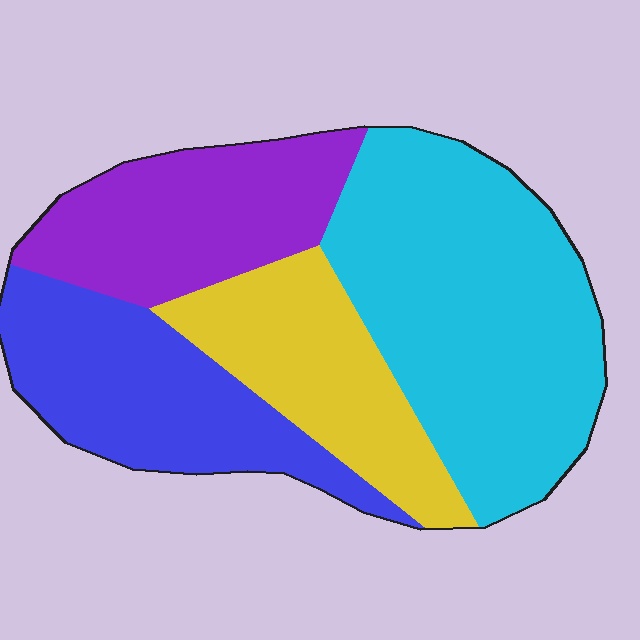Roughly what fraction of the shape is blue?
Blue covers 22% of the shape.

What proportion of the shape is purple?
Purple takes up about one fifth (1/5) of the shape.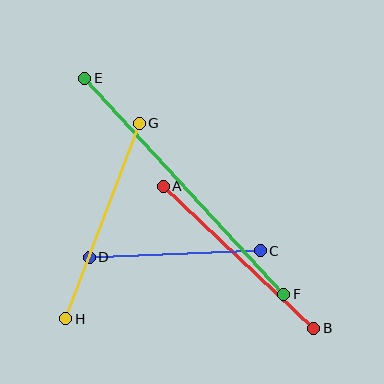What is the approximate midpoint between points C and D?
The midpoint is at approximately (175, 254) pixels.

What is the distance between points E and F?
The distance is approximately 293 pixels.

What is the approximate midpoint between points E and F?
The midpoint is at approximately (184, 186) pixels.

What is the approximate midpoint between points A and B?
The midpoint is at approximately (239, 257) pixels.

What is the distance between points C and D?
The distance is approximately 171 pixels.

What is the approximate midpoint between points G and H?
The midpoint is at approximately (102, 221) pixels.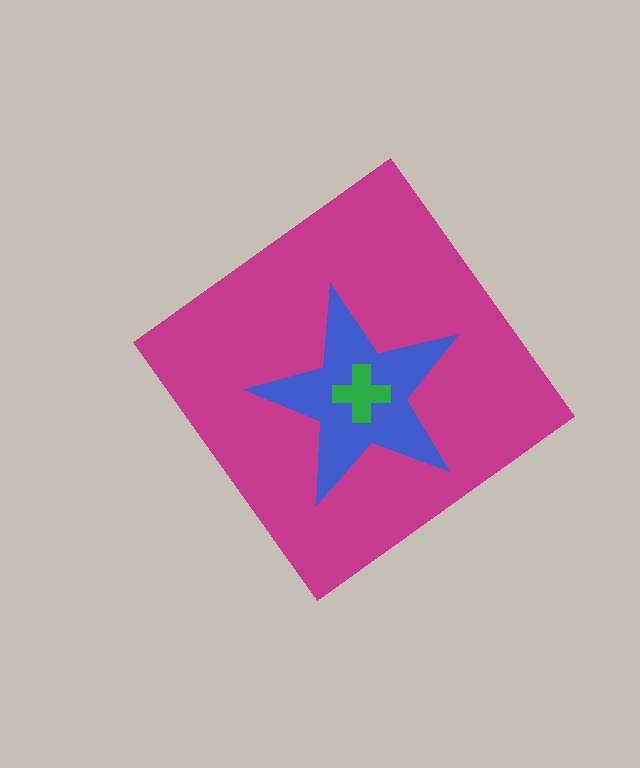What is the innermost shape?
The green cross.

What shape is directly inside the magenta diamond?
The blue star.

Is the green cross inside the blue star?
Yes.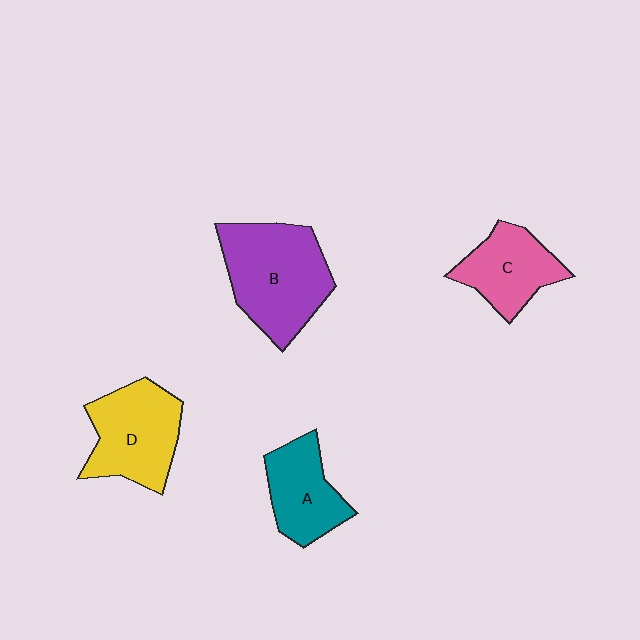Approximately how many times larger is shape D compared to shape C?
Approximately 1.3 times.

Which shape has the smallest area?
Shape A (teal).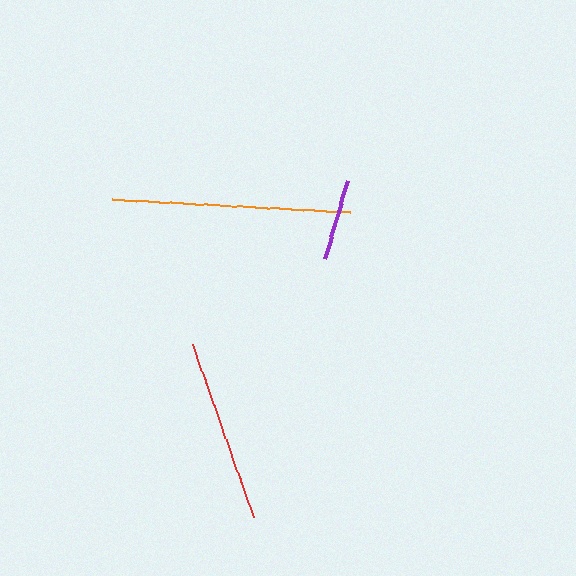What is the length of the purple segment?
The purple segment is approximately 81 pixels long.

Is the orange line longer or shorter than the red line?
The orange line is longer than the red line.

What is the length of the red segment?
The red segment is approximately 185 pixels long.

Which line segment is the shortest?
The purple line is the shortest at approximately 81 pixels.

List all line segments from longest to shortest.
From longest to shortest: orange, red, purple.